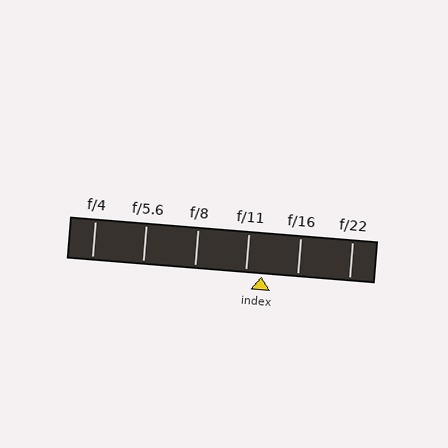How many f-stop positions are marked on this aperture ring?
There are 6 f-stop positions marked.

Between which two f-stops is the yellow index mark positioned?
The index mark is between f/11 and f/16.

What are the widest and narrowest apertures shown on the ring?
The widest aperture shown is f/4 and the narrowest is f/22.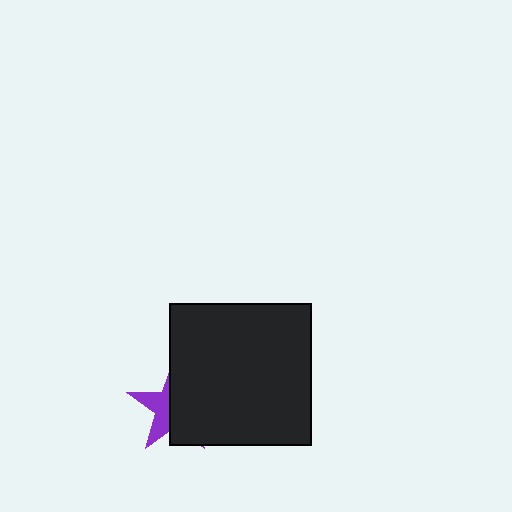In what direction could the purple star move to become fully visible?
The purple star could move left. That would shift it out from behind the black square entirely.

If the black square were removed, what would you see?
You would see the complete purple star.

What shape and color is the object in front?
The object in front is a black square.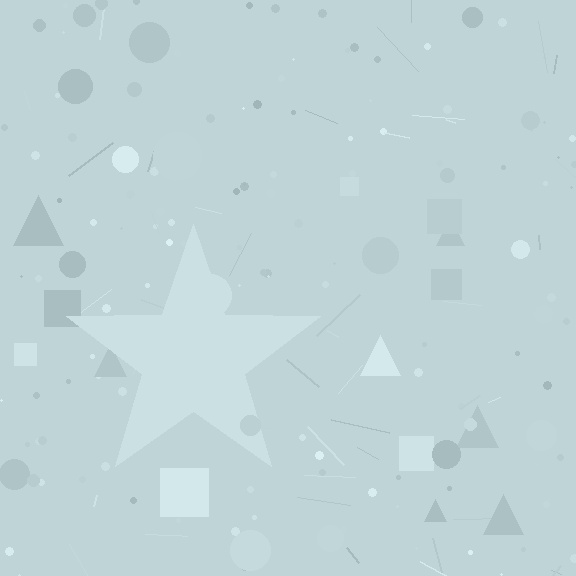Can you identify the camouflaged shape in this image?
The camouflaged shape is a star.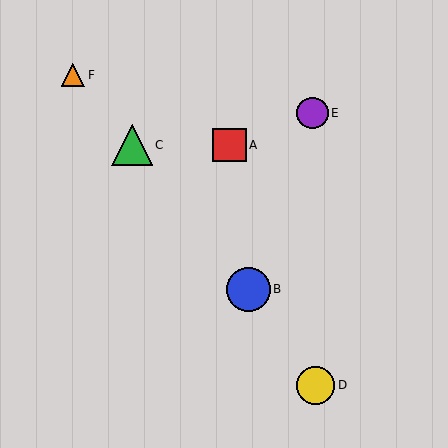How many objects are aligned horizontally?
2 objects (A, C) are aligned horizontally.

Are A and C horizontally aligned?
Yes, both are at y≈145.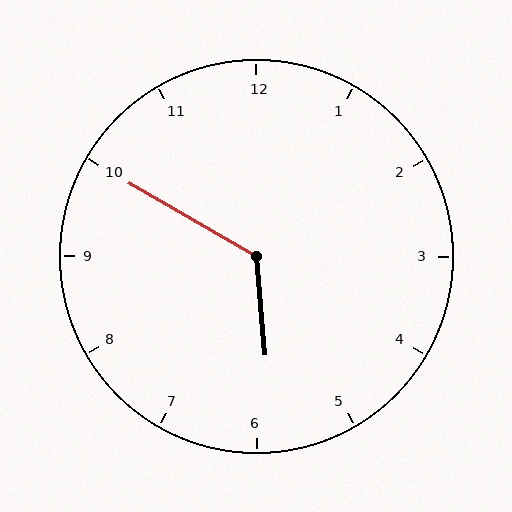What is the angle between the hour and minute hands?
Approximately 125 degrees.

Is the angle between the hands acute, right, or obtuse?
It is obtuse.